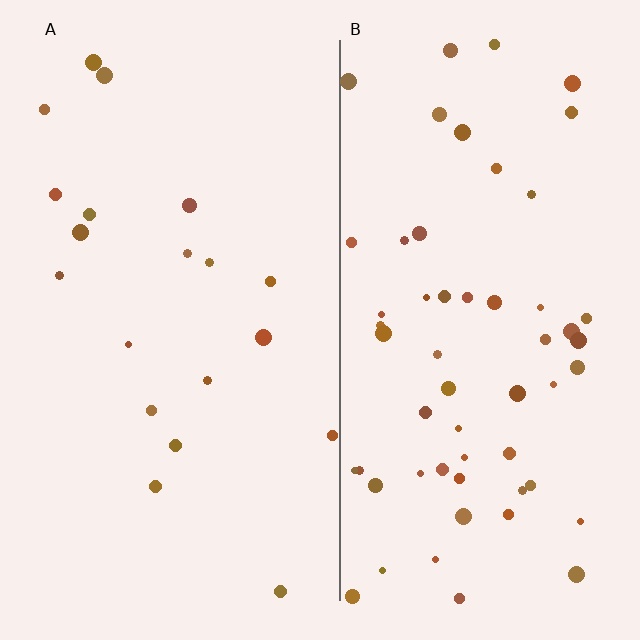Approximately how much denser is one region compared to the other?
Approximately 3.0× — region B over region A.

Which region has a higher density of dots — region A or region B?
B (the right).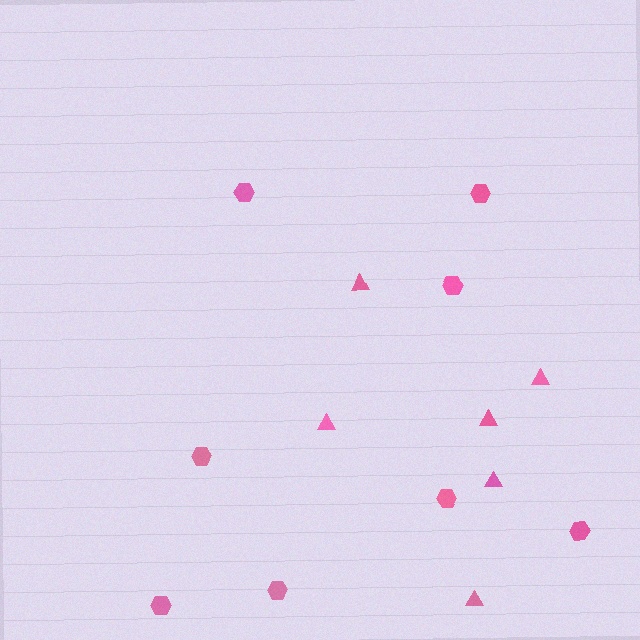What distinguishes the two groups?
There are 2 groups: one group of triangles (6) and one group of hexagons (8).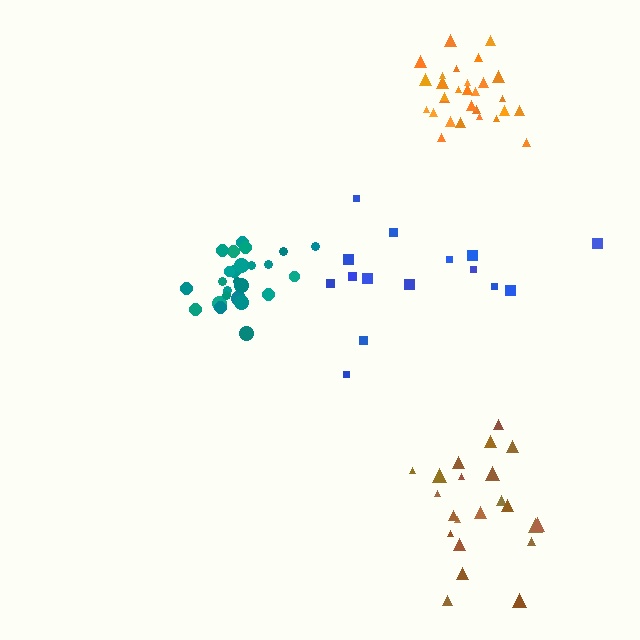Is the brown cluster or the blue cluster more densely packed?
Brown.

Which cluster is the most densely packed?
Teal.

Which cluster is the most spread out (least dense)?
Blue.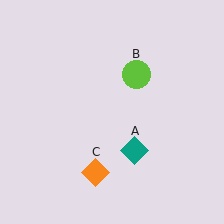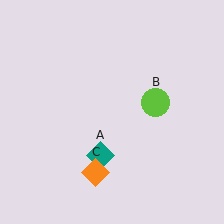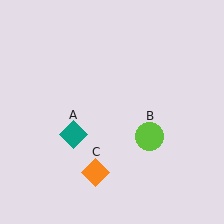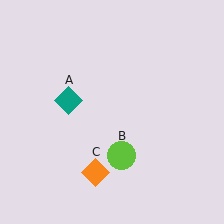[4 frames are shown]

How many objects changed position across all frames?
2 objects changed position: teal diamond (object A), lime circle (object B).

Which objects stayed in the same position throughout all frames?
Orange diamond (object C) remained stationary.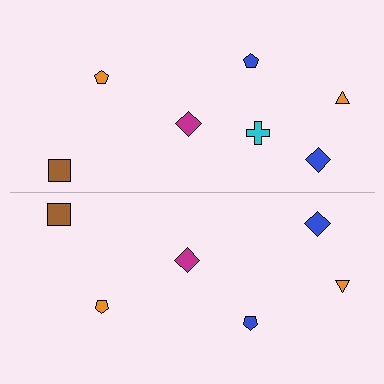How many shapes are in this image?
There are 13 shapes in this image.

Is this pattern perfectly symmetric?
No, the pattern is not perfectly symmetric. A cyan cross is missing from the bottom side.